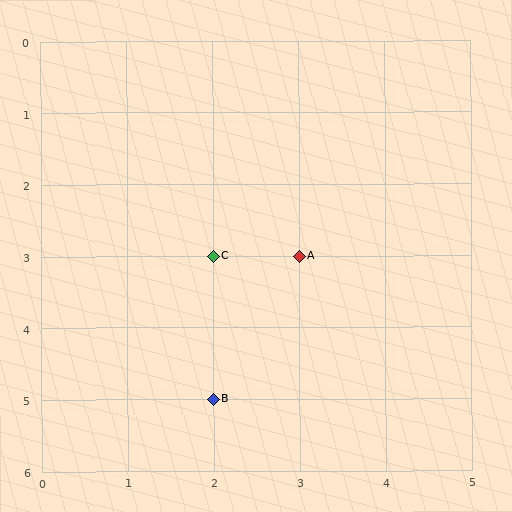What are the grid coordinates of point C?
Point C is at grid coordinates (2, 3).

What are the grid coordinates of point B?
Point B is at grid coordinates (2, 5).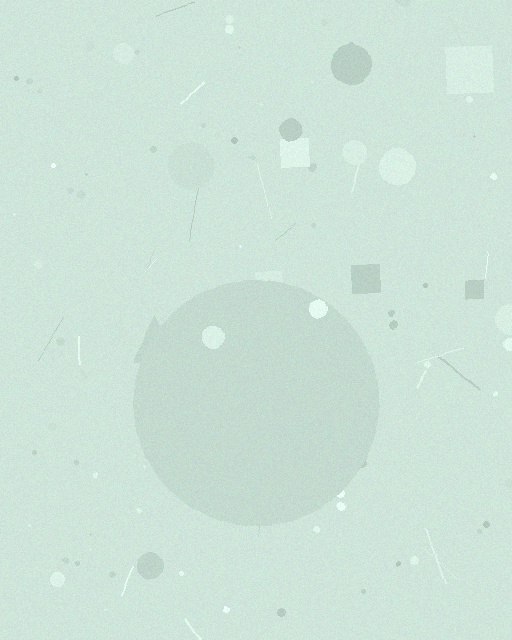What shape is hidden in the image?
A circle is hidden in the image.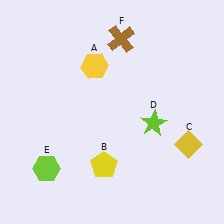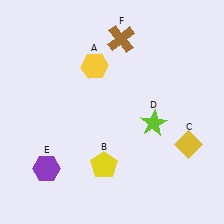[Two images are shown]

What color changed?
The hexagon (E) changed from lime in Image 1 to purple in Image 2.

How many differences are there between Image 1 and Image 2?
There is 1 difference between the two images.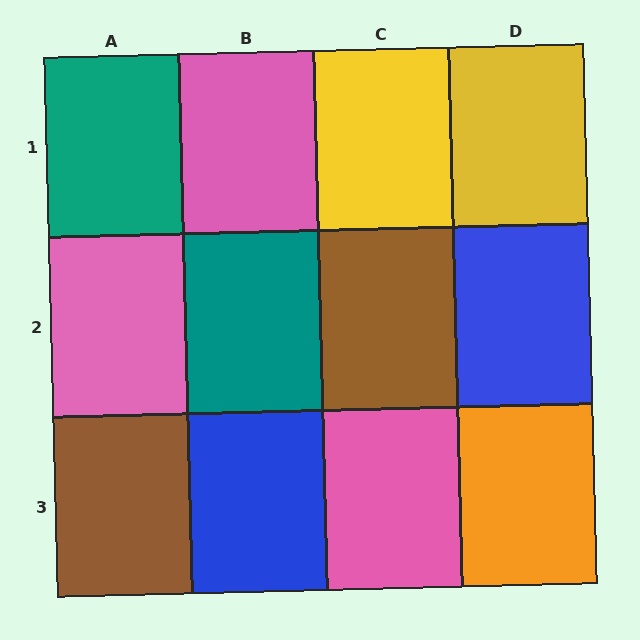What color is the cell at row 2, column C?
Brown.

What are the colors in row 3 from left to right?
Brown, blue, pink, orange.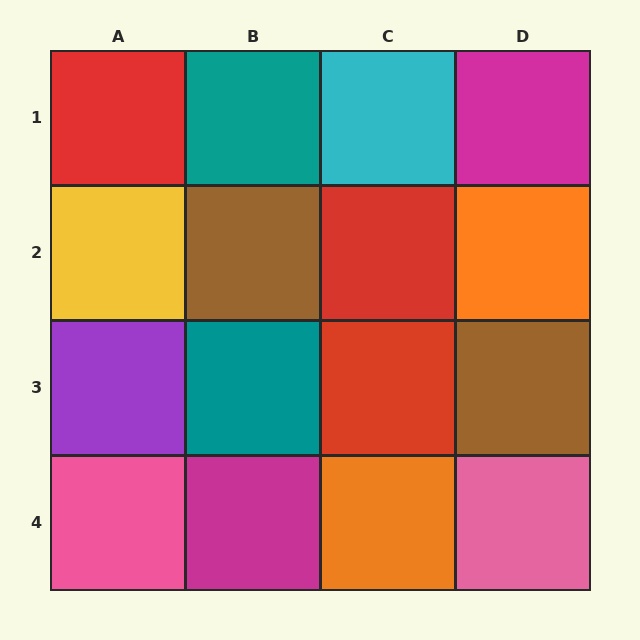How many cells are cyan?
1 cell is cyan.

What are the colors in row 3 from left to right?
Purple, teal, red, brown.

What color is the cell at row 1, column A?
Red.